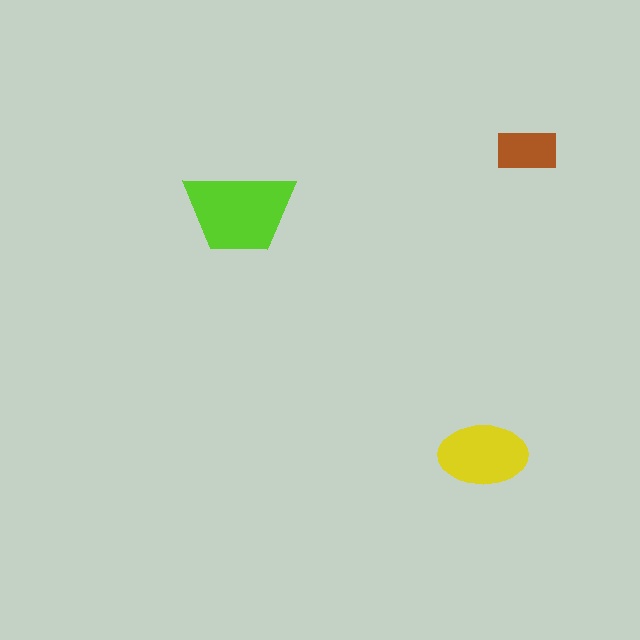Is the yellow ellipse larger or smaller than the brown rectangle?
Larger.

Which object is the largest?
The lime trapezoid.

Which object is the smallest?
The brown rectangle.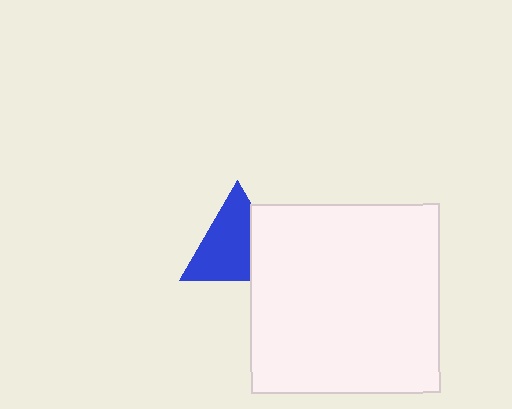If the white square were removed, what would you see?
You would see the complete blue triangle.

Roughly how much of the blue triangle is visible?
Most of it is visible (roughly 68%).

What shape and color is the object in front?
The object in front is a white square.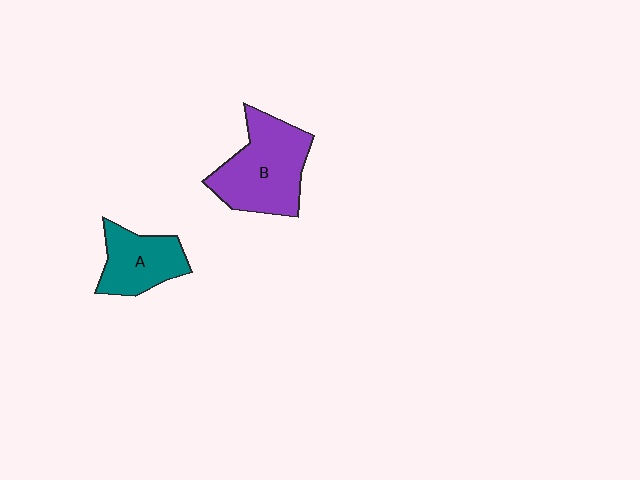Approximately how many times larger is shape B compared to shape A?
Approximately 1.5 times.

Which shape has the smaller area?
Shape A (teal).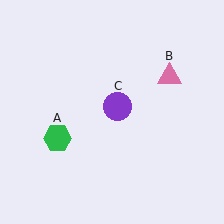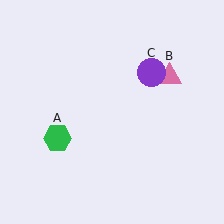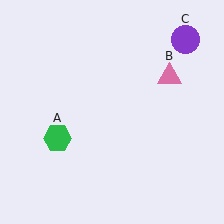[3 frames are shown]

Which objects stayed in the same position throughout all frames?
Green hexagon (object A) and pink triangle (object B) remained stationary.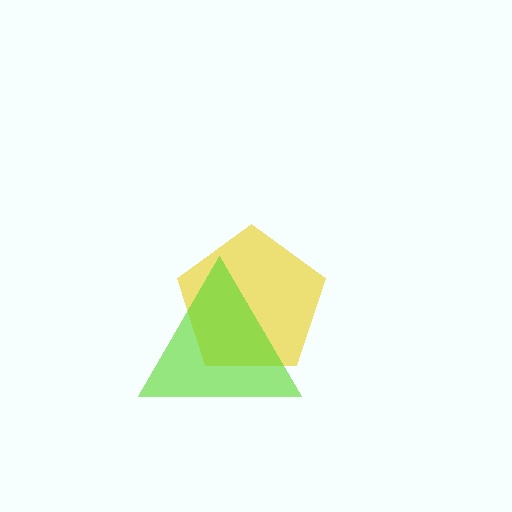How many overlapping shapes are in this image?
There are 2 overlapping shapes in the image.